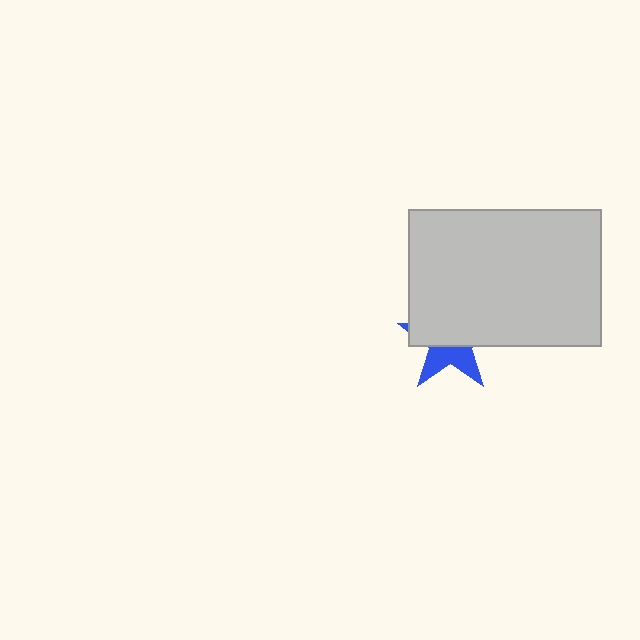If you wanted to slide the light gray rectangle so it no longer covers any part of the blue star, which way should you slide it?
Slide it up — that is the most direct way to separate the two shapes.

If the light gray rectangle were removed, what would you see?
You would see the complete blue star.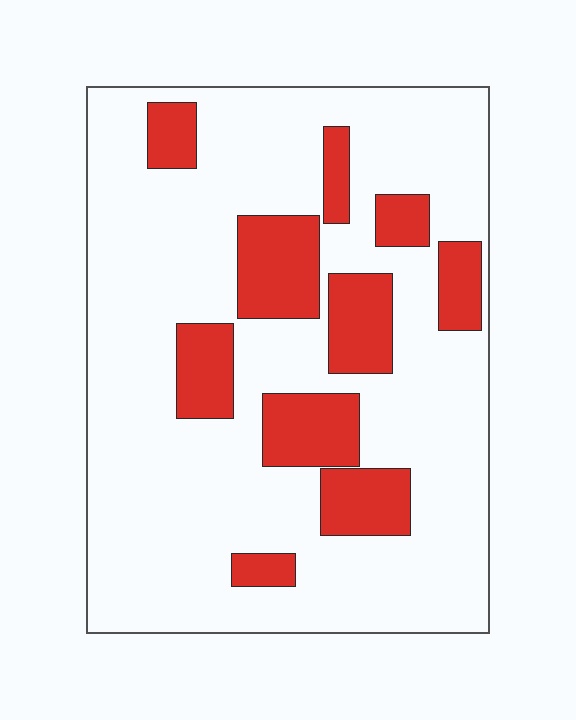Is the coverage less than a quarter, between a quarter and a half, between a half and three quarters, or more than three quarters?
Less than a quarter.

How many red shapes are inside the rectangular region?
10.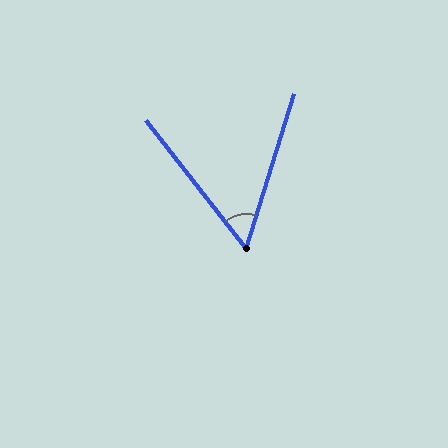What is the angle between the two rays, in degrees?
Approximately 55 degrees.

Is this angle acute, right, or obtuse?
It is acute.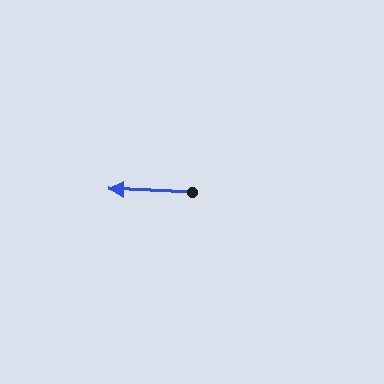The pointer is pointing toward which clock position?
Roughly 9 o'clock.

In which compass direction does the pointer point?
West.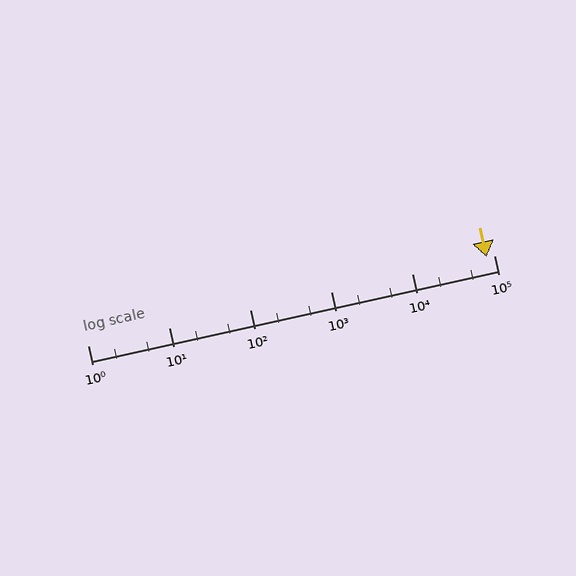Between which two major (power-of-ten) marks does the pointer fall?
The pointer is between 10000 and 100000.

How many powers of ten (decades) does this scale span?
The scale spans 5 decades, from 1 to 100000.